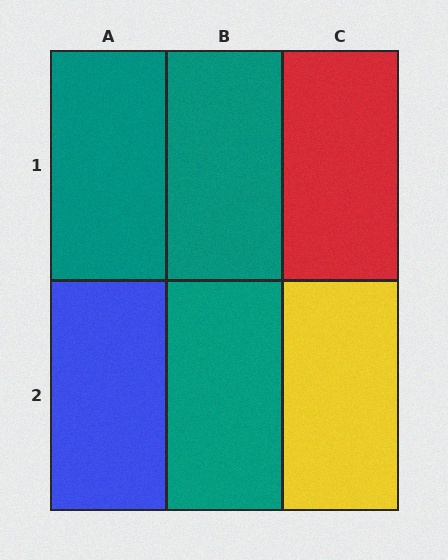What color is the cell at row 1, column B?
Teal.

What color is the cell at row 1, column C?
Red.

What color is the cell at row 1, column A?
Teal.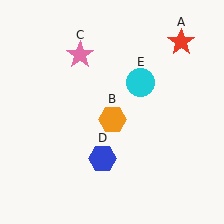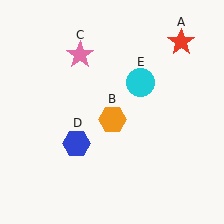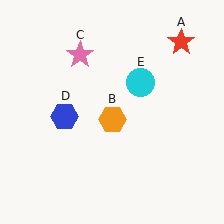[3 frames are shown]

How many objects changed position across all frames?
1 object changed position: blue hexagon (object D).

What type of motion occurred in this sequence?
The blue hexagon (object D) rotated clockwise around the center of the scene.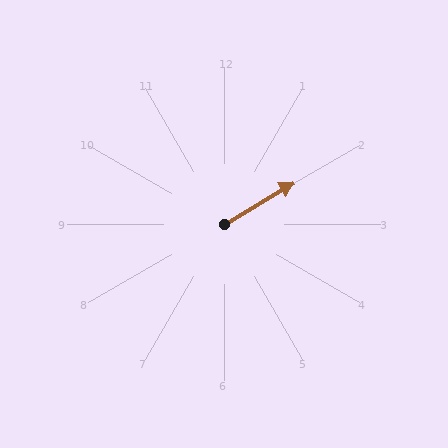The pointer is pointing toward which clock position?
Roughly 2 o'clock.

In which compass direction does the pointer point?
Northeast.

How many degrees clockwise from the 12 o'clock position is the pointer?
Approximately 59 degrees.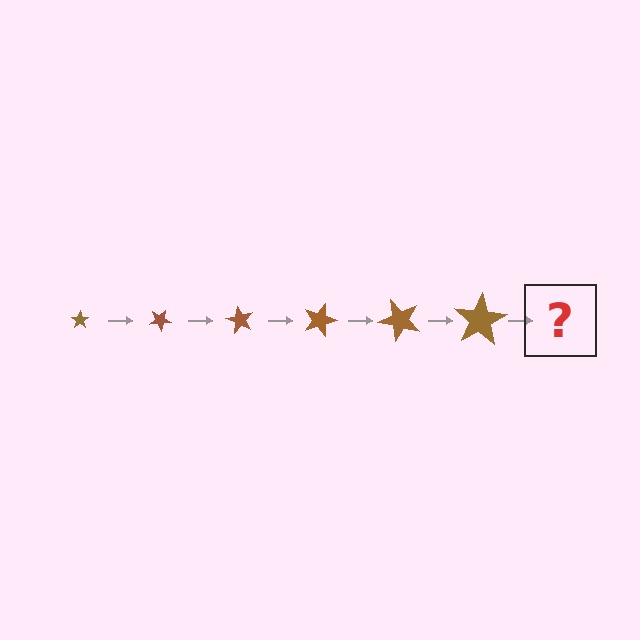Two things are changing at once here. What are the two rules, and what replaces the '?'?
The two rules are that the star grows larger each step and it rotates 30 degrees each step. The '?' should be a star, larger than the previous one and rotated 180 degrees from the start.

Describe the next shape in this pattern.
It should be a star, larger than the previous one and rotated 180 degrees from the start.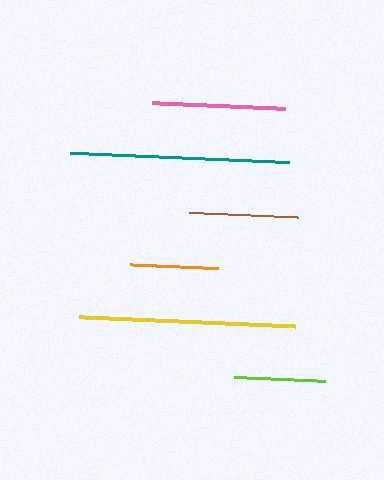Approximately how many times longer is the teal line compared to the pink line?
The teal line is approximately 1.6 times the length of the pink line.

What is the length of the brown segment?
The brown segment is approximately 109 pixels long.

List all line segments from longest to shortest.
From longest to shortest: teal, yellow, pink, brown, lime, orange.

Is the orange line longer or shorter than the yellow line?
The yellow line is longer than the orange line.